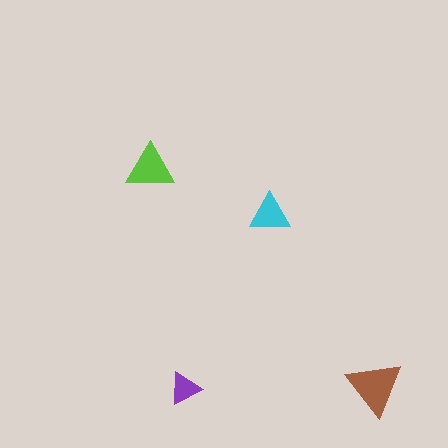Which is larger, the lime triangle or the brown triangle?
The brown one.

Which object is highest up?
The lime triangle is topmost.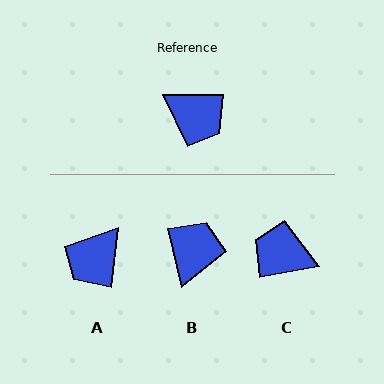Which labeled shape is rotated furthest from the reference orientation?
C, about 169 degrees away.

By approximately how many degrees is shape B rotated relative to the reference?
Approximately 103 degrees counter-clockwise.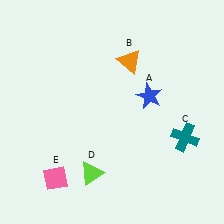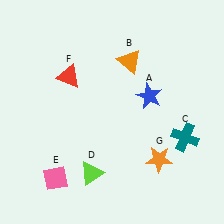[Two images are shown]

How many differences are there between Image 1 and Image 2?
There are 2 differences between the two images.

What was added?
A red triangle (F), an orange star (G) were added in Image 2.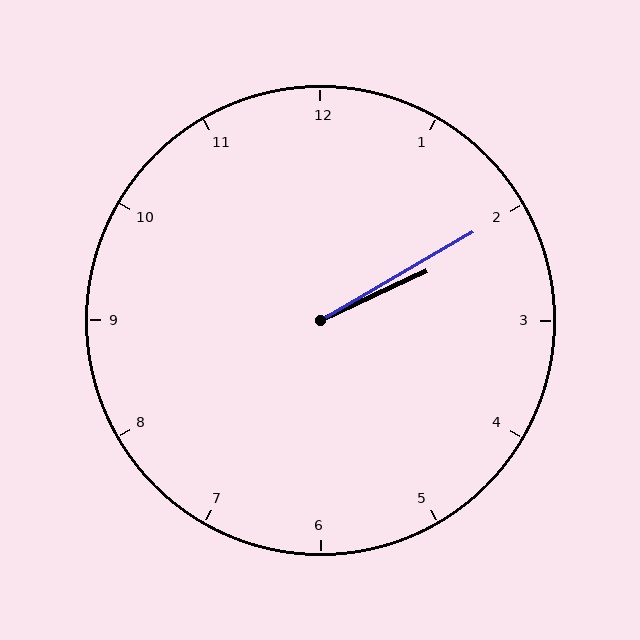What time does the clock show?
2:10.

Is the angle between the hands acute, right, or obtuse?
It is acute.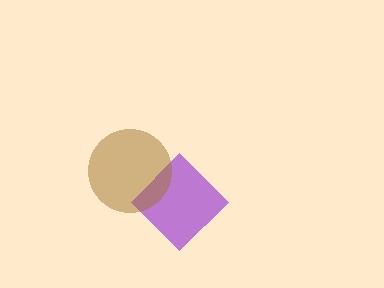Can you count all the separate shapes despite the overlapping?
Yes, there are 2 separate shapes.